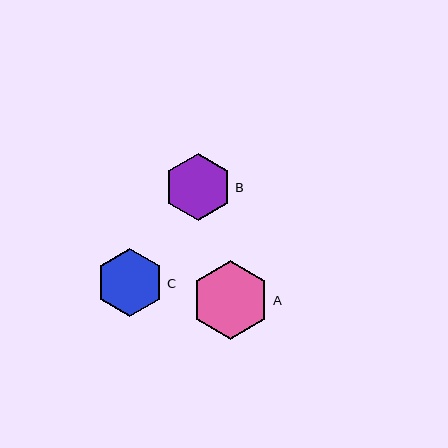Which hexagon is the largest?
Hexagon A is the largest with a size of approximately 79 pixels.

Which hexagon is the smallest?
Hexagon B is the smallest with a size of approximately 68 pixels.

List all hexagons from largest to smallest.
From largest to smallest: A, C, B.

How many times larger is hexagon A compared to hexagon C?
Hexagon A is approximately 1.2 times the size of hexagon C.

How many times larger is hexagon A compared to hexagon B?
Hexagon A is approximately 1.2 times the size of hexagon B.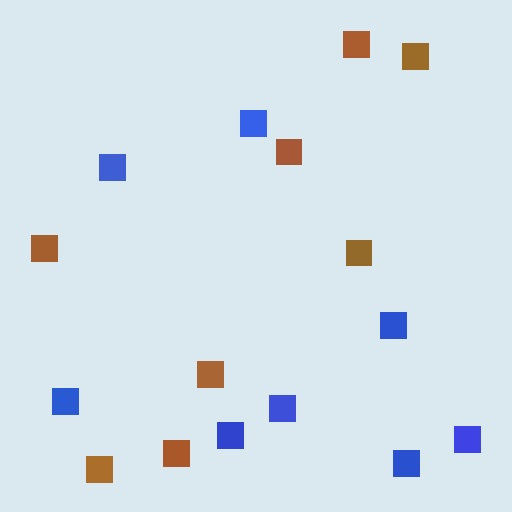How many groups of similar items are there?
There are 2 groups: one group of blue squares (8) and one group of brown squares (8).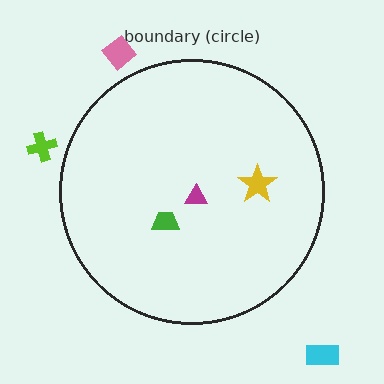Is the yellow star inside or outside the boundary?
Inside.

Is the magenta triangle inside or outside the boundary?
Inside.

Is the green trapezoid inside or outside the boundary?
Inside.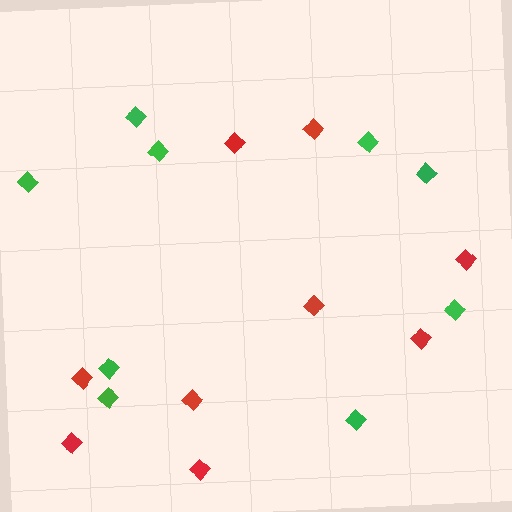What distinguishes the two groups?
There are 2 groups: one group of red diamonds (9) and one group of green diamonds (9).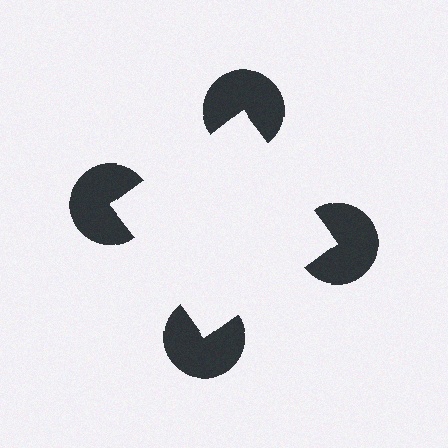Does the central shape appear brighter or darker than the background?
It typically appears slightly brighter than the background, even though no actual brightness change is drawn.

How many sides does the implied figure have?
4 sides.